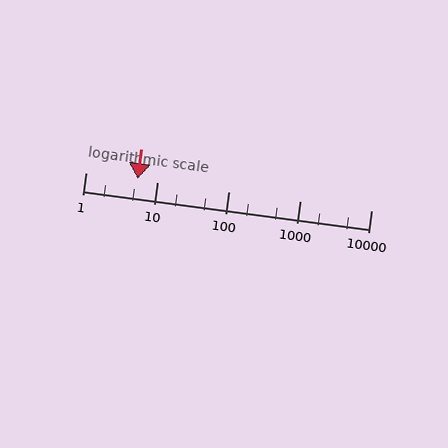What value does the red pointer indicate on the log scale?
The pointer indicates approximately 5.4.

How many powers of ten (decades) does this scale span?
The scale spans 4 decades, from 1 to 10000.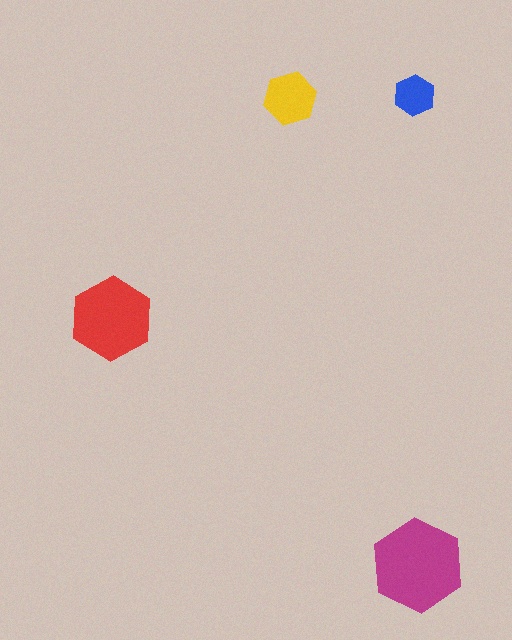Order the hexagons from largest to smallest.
the magenta one, the red one, the yellow one, the blue one.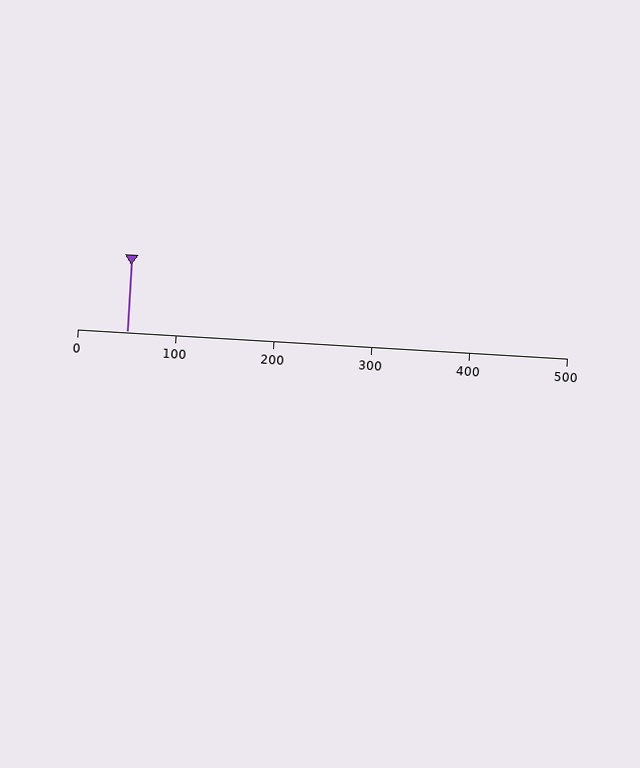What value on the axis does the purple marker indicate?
The marker indicates approximately 50.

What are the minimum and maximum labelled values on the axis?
The axis runs from 0 to 500.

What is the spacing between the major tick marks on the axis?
The major ticks are spaced 100 apart.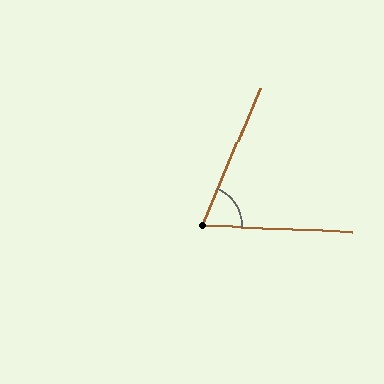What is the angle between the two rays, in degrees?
Approximately 69 degrees.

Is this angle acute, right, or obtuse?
It is acute.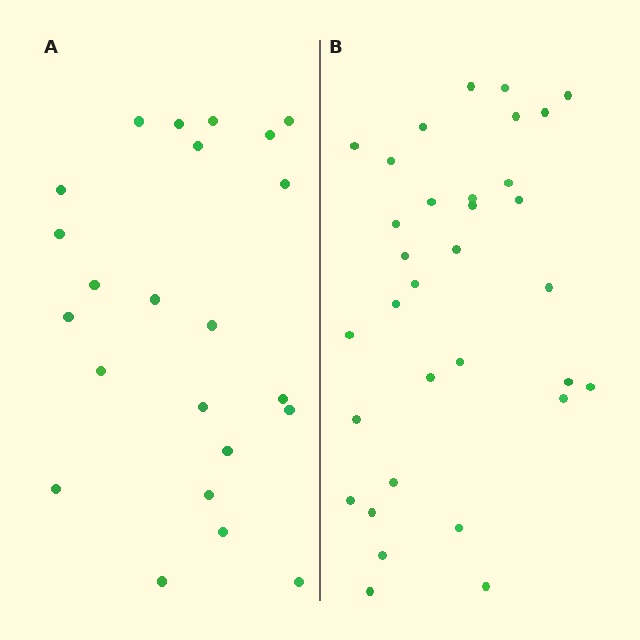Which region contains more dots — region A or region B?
Region B (the right region) has more dots.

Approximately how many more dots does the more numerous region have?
Region B has roughly 10 or so more dots than region A.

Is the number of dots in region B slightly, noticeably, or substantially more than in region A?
Region B has noticeably more, but not dramatically so. The ratio is roughly 1.4 to 1.